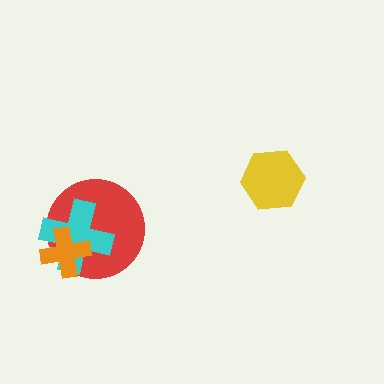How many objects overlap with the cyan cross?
2 objects overlap with the cyan cross.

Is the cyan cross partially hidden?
Yes, it is partially covered by another shape.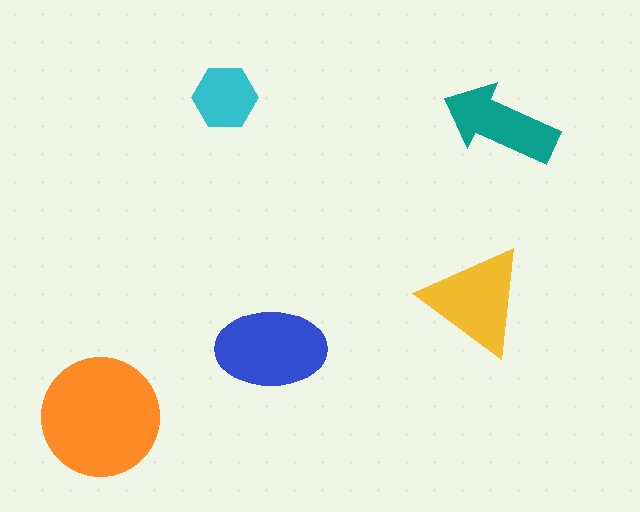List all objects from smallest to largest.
The cyan hexagon, the teal arrow, the yellow triangle, the blue ellipse, the orange circle.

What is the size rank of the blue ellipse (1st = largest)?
2nd.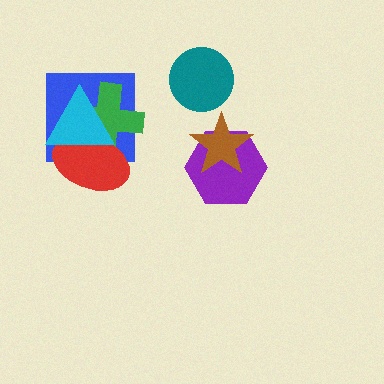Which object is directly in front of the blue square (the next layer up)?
The green cross is directly in front of the blue square.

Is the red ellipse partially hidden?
Yes, it is partially covered by another shape.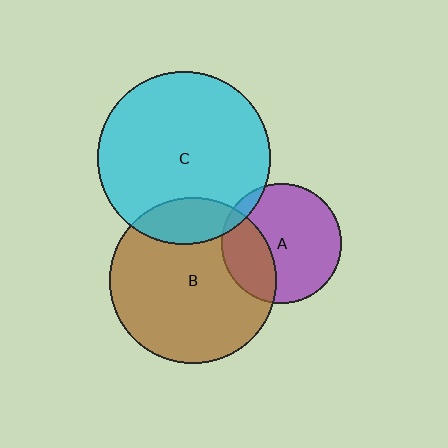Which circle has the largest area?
Circle C (cyan).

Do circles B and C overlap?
Yes.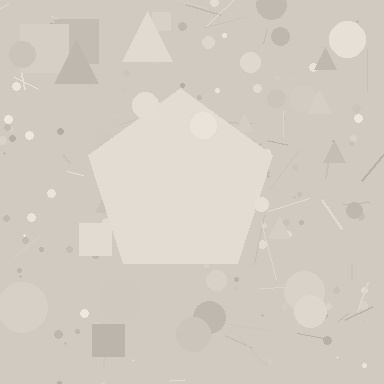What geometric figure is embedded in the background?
A pentagon is embedded in the background.